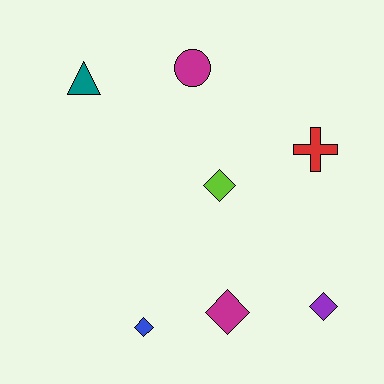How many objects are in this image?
There are 7 objects.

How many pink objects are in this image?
There are no pink objects.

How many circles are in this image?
There is 1 circle.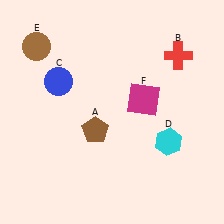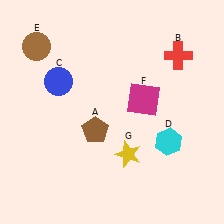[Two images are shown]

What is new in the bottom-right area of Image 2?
A yellow star (G) was added in the bottom-right area of Image 2.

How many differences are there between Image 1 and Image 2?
There is 1 difference between the two images.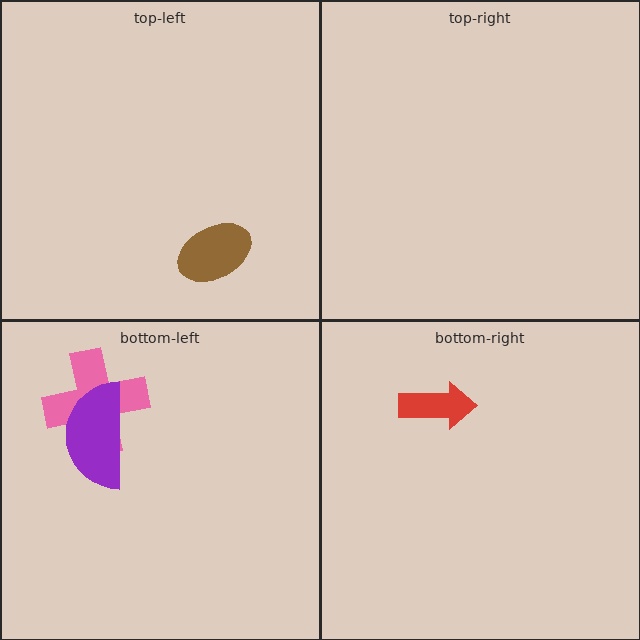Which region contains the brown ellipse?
The top-left region.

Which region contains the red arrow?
The bottom-right region.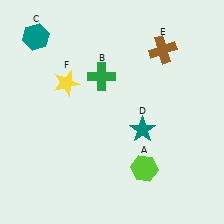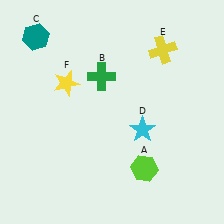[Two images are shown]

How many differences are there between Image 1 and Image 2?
There are 2 differences between the two images.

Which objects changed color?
D changed from teal to cyan. E changed from brown to yellow.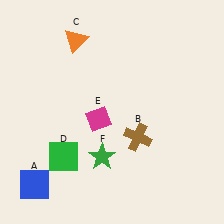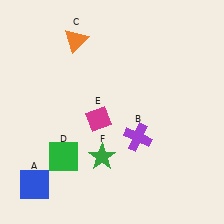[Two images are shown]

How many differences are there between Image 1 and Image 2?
There is 1 difference between the two images.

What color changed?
The cross (B) changed from brown in Image 1 to purple in Image 2.